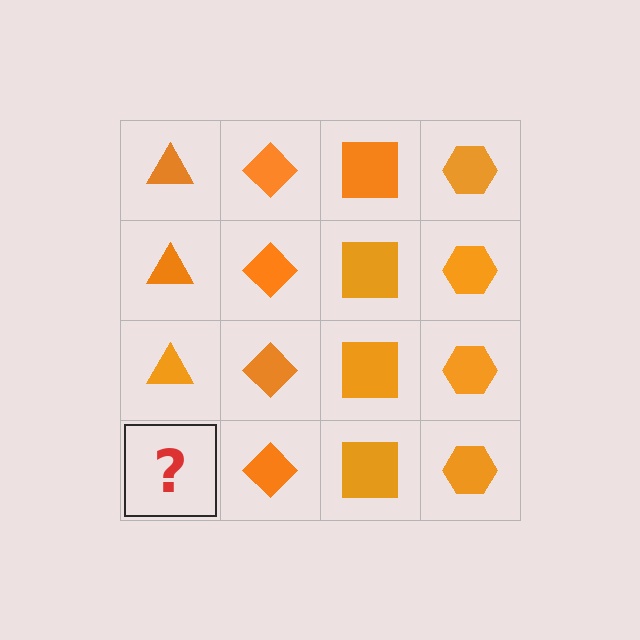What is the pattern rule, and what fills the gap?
The rule is that each column has a consistent shape. The gap should be filled with an orange triangle.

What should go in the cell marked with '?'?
The missing cell should contain an orange triangle.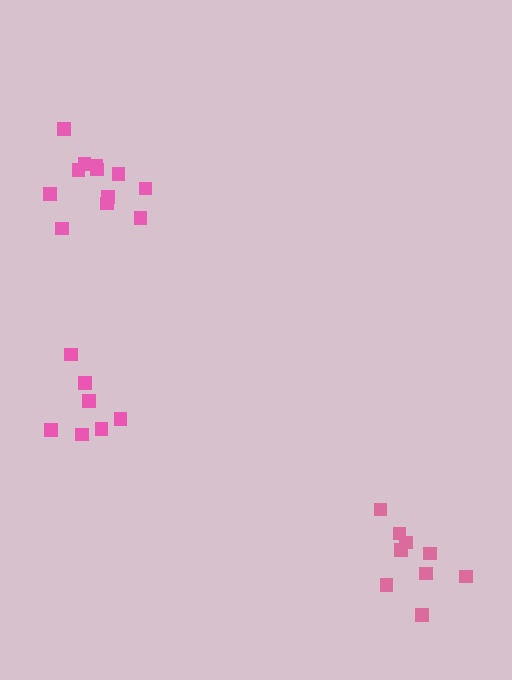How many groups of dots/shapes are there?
There are 3 groups.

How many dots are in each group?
Group 1: 9 dots, Group 2: 12 dots, Group 3: 7 dots (28 total).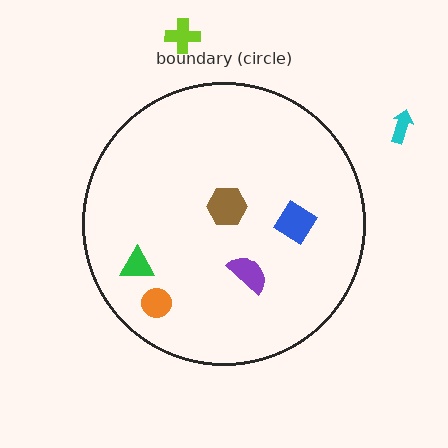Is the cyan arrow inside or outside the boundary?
Outside.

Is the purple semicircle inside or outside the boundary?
Inside.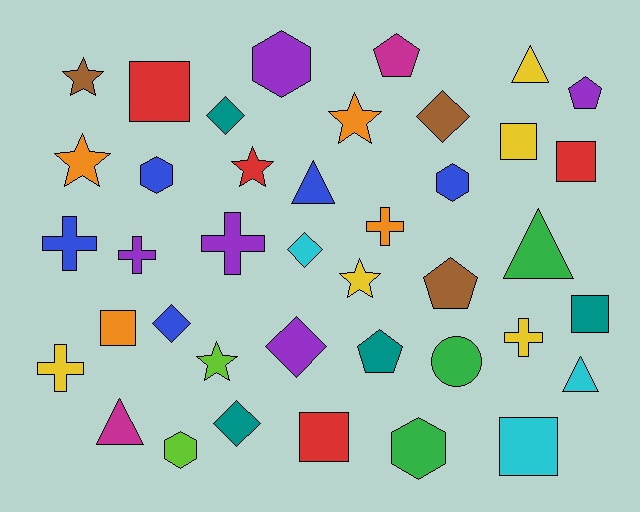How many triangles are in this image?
There are 5 triangles.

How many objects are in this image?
There are 40 objects.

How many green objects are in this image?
There are 3 green objects.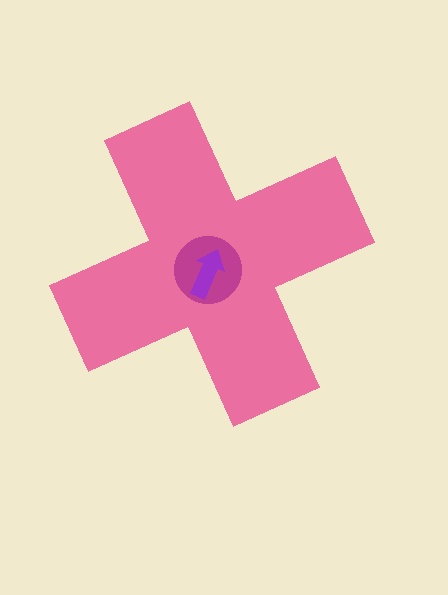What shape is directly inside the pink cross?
The magenta circle.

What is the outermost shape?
The pink cross.